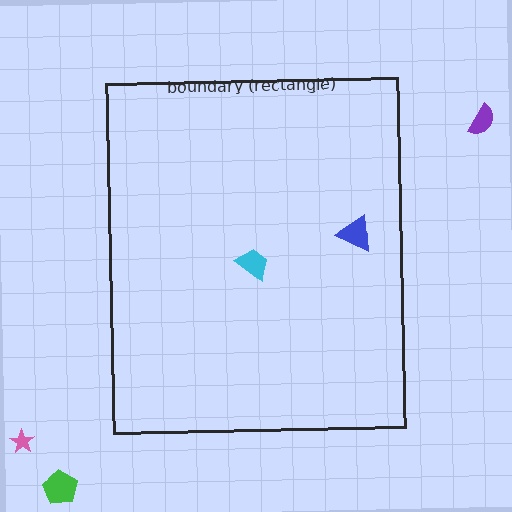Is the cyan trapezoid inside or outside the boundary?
Inside.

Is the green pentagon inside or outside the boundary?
Outside.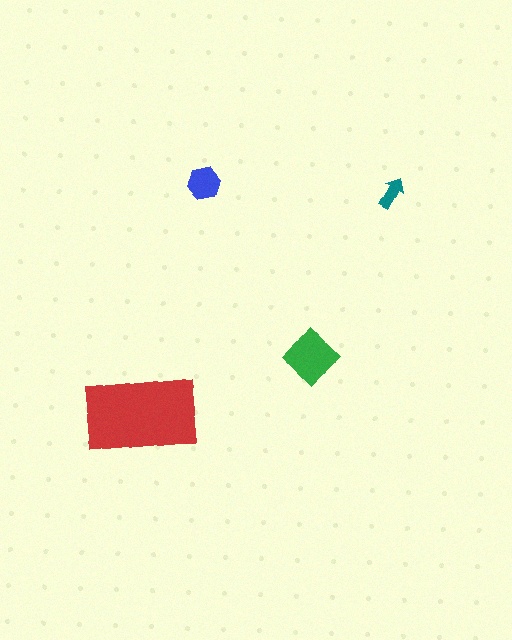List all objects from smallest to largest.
The teal arrow, the blue hexagon, the green diamond, the red rectangle.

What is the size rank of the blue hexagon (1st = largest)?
3rd.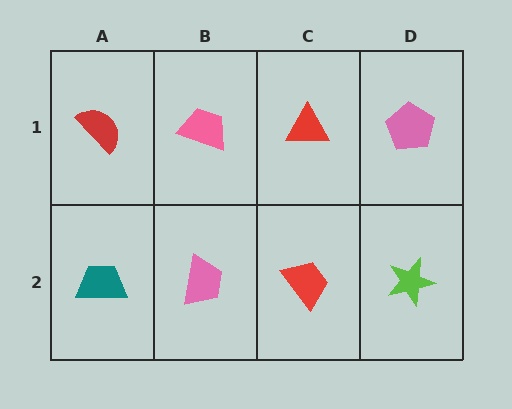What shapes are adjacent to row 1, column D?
A lime star (row 2, column D), a red triangle (row 1, column C).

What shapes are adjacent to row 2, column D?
A pink pentagon (row 1, column D), a red trapezoid (row 2, column C).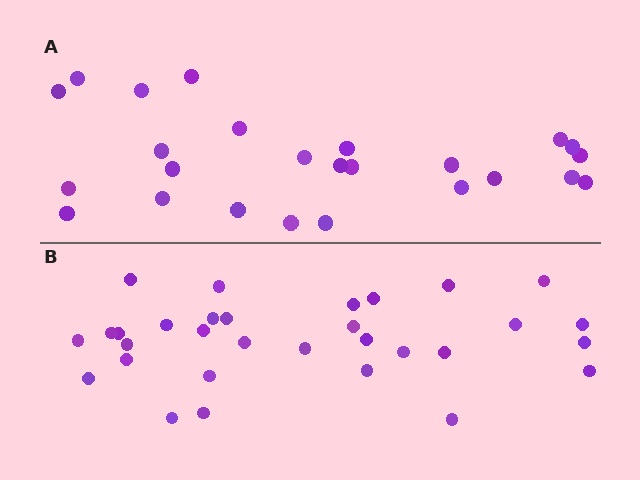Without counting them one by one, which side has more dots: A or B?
Region B (the bottom region) has more dots.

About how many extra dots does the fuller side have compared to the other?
Region B has about 6 more dots than region A.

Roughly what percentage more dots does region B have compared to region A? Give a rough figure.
About 25% more.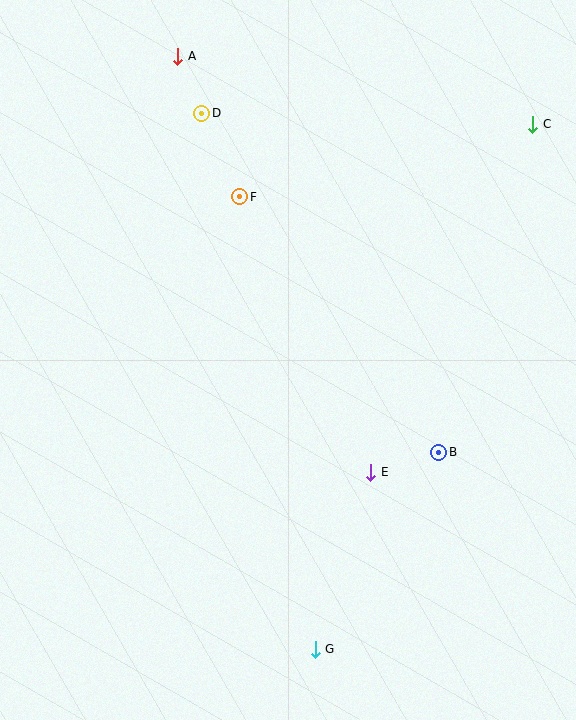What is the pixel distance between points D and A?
The distance between D and A is 62 pixels.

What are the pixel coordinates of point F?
Point F is at (240, 197).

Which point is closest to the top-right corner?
Point C is closest to the top-right corner.